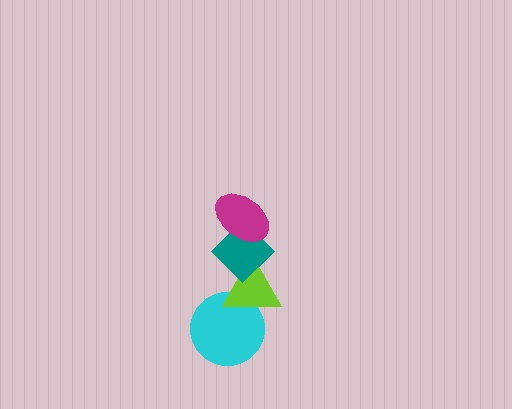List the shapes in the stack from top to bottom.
From top to bottom: the magenta ellipse, the teal diamond, the lime triangle, the cyan circle.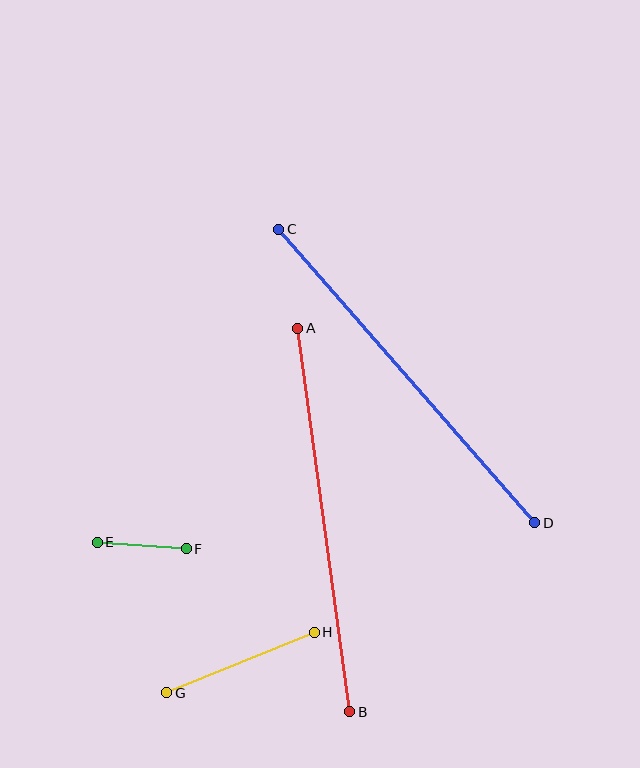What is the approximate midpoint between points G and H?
The midpoint is at approximately (241, 662) pixels.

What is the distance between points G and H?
The distance is approximately 159 pixels.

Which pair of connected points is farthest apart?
Points C and D are farthest apart.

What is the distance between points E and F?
The distance is approximately 89 pixels.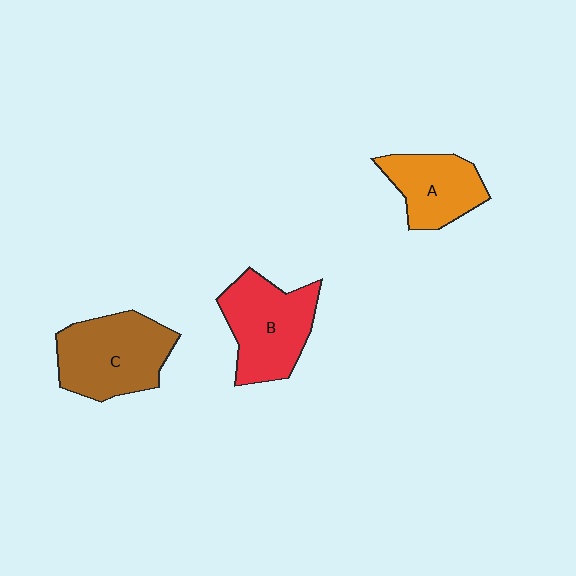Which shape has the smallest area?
Shape A (orange).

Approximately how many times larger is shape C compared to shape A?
Approximately 1.4 times.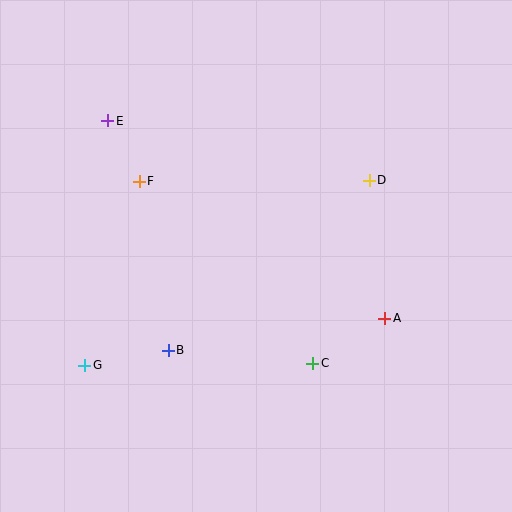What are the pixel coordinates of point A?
Point A is at (385, 318).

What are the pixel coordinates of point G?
Point G is at (85, 365).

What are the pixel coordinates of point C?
Point C is at (313, 363).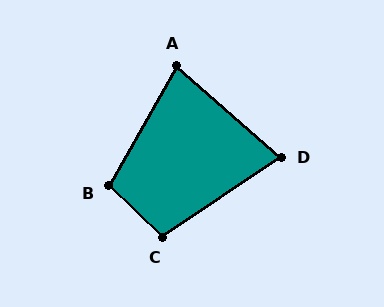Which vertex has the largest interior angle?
B, at approximately 105 degrees.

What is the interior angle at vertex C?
Approximately 102 degrees (obtuse).